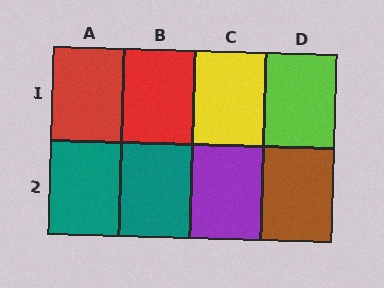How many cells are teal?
2 cells are teal.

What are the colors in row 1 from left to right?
Red, red, yellow, lime.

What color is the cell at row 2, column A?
Teal.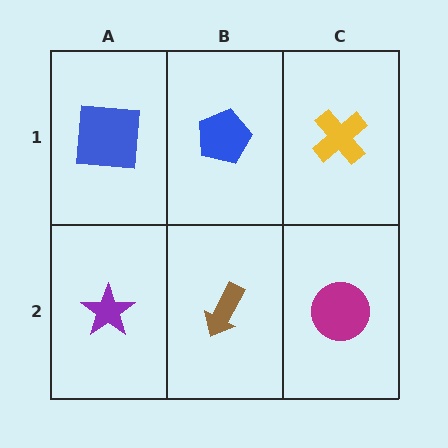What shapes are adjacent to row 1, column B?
A brown arrow (row 2, column B), a blue square (row 1, column A), a yellow cross (row 1, column C).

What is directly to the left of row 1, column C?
A blue pentagon.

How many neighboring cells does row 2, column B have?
3.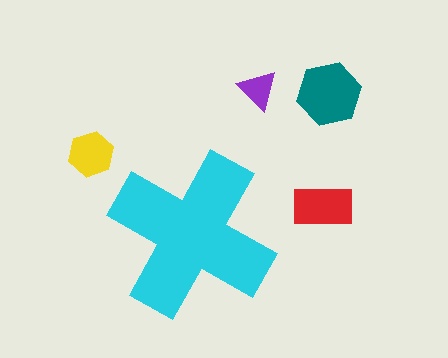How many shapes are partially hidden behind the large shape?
0 shapes are partially hidden.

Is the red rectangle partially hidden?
No, the red rectangle is fully visible.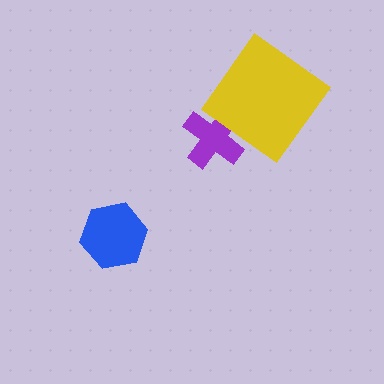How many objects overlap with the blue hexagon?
0 objects overlap with the blue hexagon.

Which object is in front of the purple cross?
The yellow diamond is in front of the purple cross.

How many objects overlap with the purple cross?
1 object overlaps with the purple cross.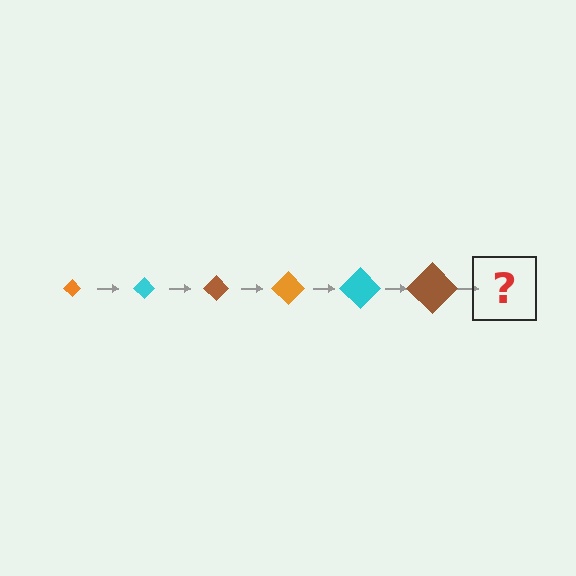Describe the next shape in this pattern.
It should be an orange diamond, larger than the previous one.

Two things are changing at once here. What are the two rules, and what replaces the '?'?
The two rules are that the diamond grows larger each step and the color cycles through orange, cyan, and brown. The '?' should be an orange diamond, larger than the previous one.